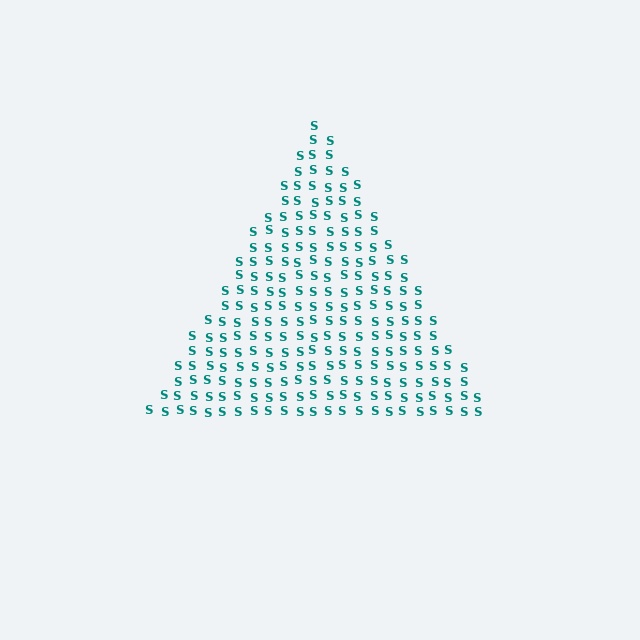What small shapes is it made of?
It is made of small letter S's.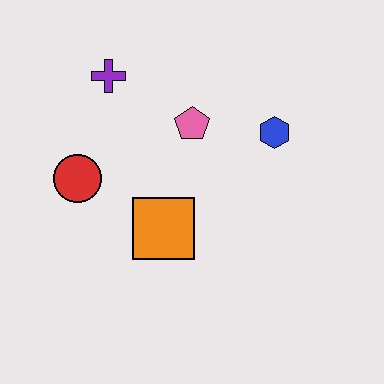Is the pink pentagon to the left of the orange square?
No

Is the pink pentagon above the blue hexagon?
Yes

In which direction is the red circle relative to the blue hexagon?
The red circle is to the left of the blue hexagon.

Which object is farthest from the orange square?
The purple cross is farthest from the orange square.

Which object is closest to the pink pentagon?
The blue hexagon is closest to the pink pentagon.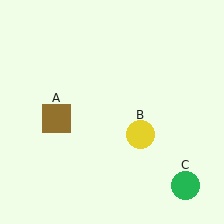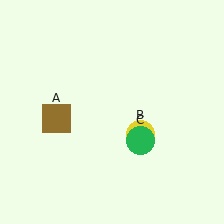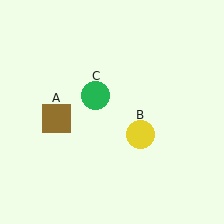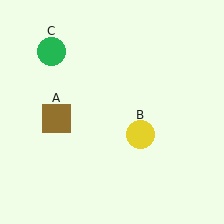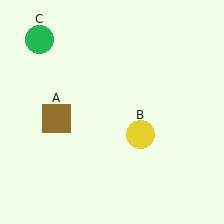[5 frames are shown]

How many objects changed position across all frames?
1 object changed position: green circle (object C).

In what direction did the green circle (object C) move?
The green circle (object C) moved up and to the left.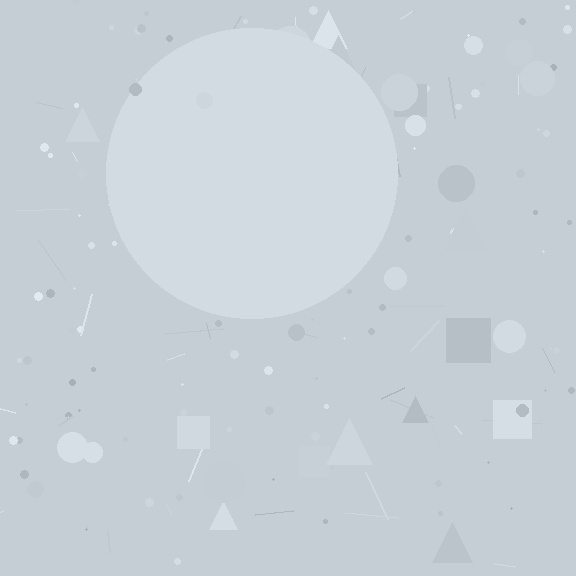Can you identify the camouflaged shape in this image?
The camouflaged shape is a circle.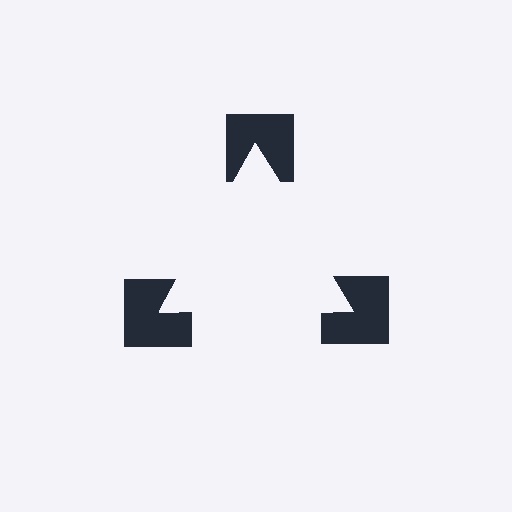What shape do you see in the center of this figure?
An illusory triangle — its edges are inferred from the aligned wedge cuts in the notched squares, not physically drawn.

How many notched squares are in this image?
There are 3 — one at each vertex of the illusory triangle.